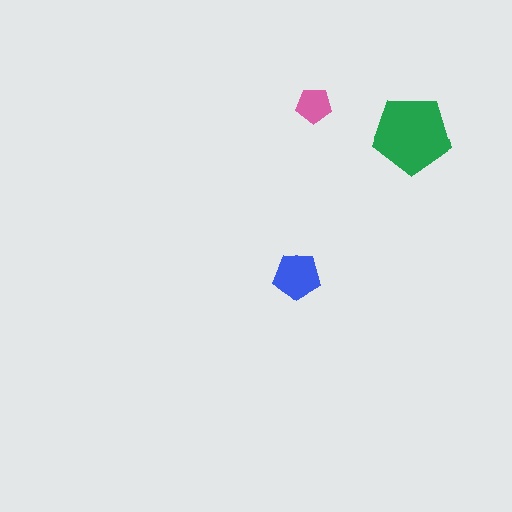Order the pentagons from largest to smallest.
the green one, the blue one, the pink one.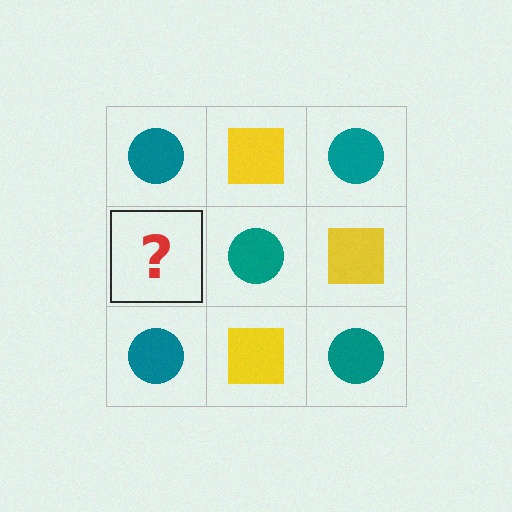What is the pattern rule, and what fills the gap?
The rule is that it alternates teal circle and yellow square in a checkerboard pattern. The gap should be filled with a yellow square.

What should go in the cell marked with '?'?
The missing cell should contain a yellow square.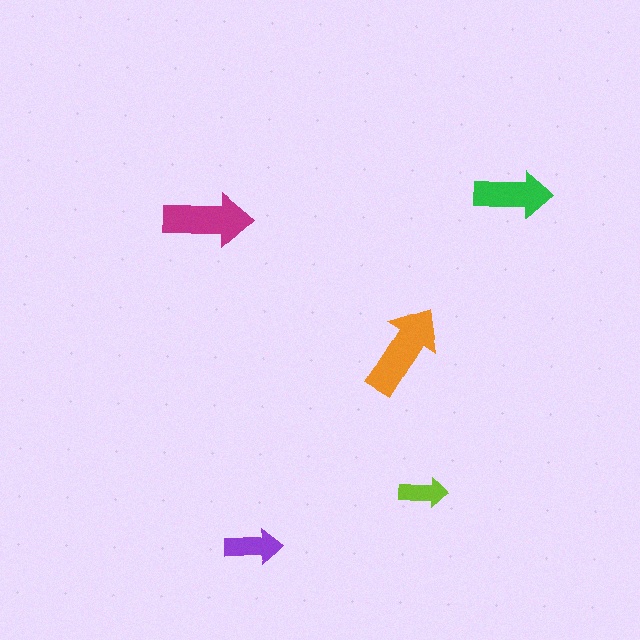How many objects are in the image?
There are 5 objects in the image.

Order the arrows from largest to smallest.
the orange one, the magenta one, the green one, the purple one, the lime one.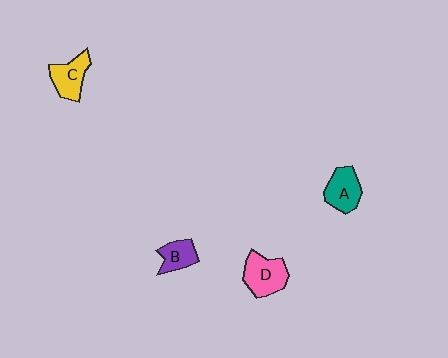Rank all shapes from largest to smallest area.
From largest to smallest: D (pink), A (teal), C (yellow), B (purple).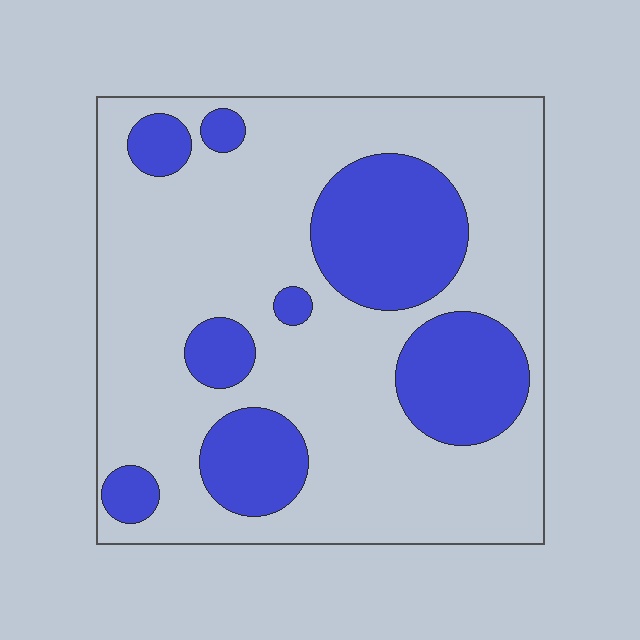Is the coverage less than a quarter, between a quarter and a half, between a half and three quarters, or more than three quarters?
Between a quarter and a half.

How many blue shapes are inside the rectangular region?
8.